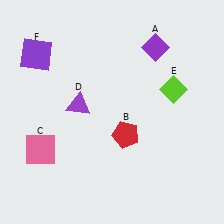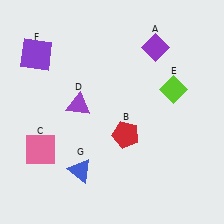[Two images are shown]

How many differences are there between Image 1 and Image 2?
There is 1 difference between the two images.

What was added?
A blue triangle (G) was added in Image 2.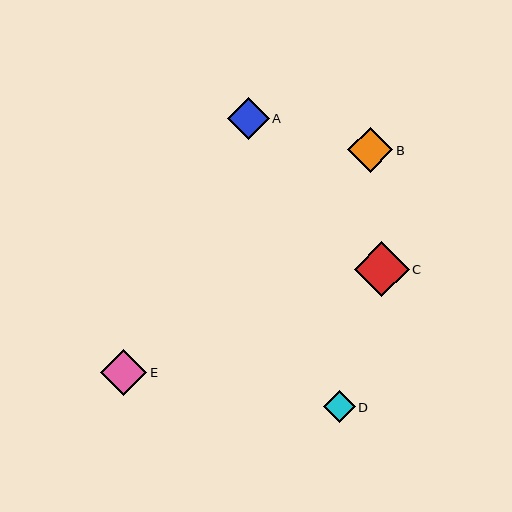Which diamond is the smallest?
Diamond D is the smallest with a size of approximately 32 pixels.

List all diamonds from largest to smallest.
From largest to smallest: C, E, B, A, D.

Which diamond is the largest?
Diamond C is the largest with a size of approximately 55 pixels.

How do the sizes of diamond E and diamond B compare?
Diamond E and diamond B are approximately the same size.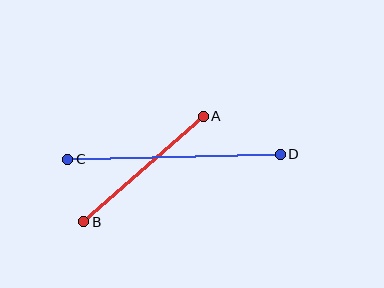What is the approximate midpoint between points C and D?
The midpoint is at approximately (174, 157) pixels.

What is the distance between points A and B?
The distance is approximately 160 pixels.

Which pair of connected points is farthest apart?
Points C and D are farthest apart.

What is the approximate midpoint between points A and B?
The midpoint is at approximately (143, 169) pixels.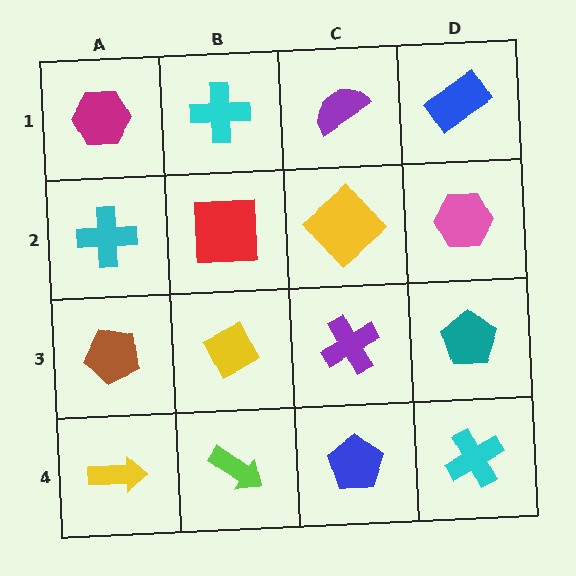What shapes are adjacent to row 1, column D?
A pink hexagon (row 2, column D), a purple semicircle (row 1, column C).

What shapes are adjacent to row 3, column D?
A pink hexagon (row 2, column D), a cyan cross (row 4, column D), a purple cross (row 3, column C).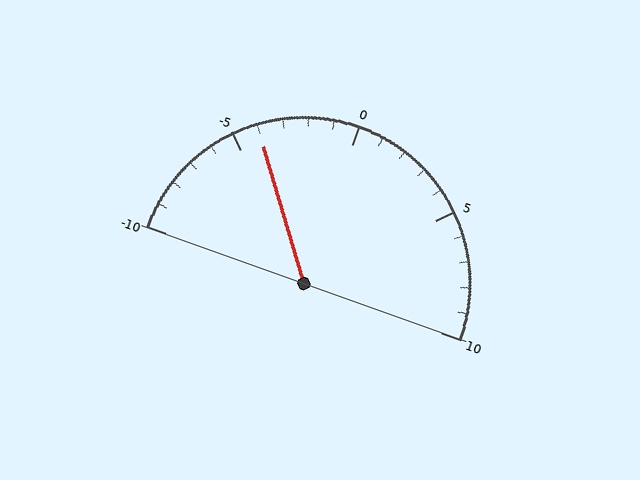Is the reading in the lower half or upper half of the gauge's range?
The reading is in the lower half of the range (-10 to 10).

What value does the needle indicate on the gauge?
The needle indicates approximately -4.